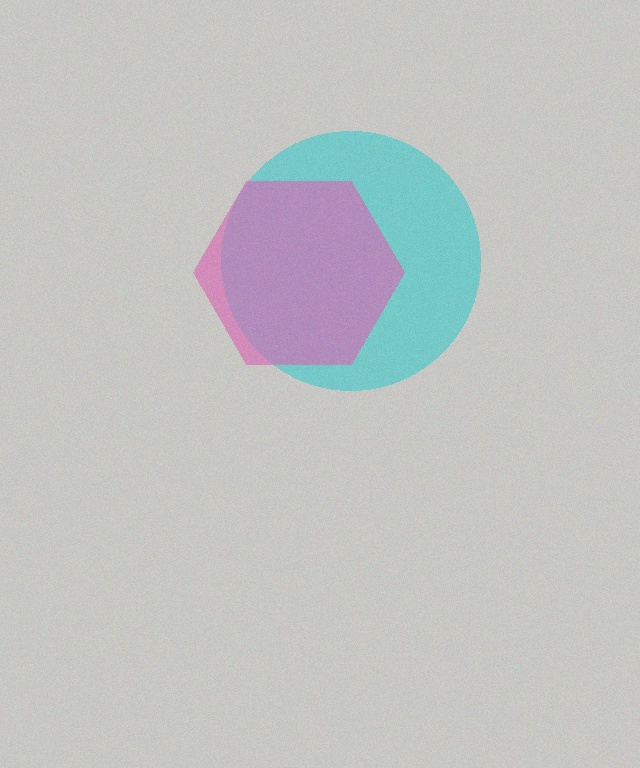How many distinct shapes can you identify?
There are 2 distinct shapes: a cyan circle, a pink hexagon.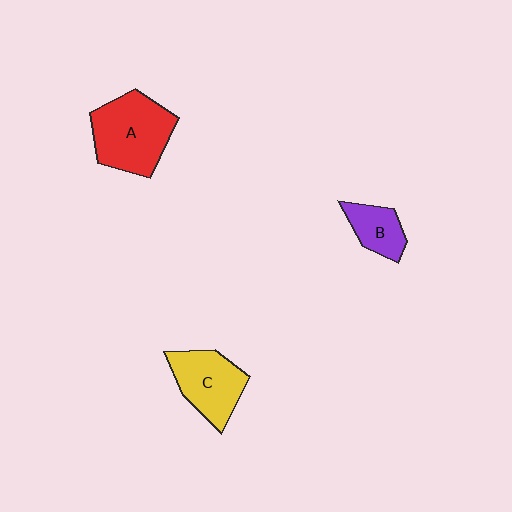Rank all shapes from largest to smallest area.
From largest to smallest: A (red), C (yellow), B (purple).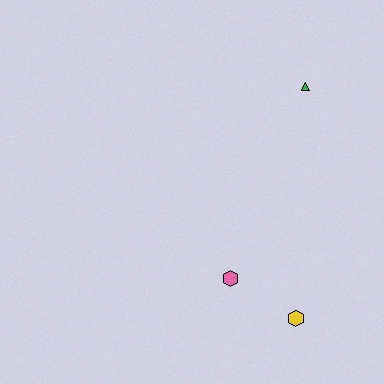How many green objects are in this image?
There is 1 green object.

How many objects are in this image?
There are 3 objects.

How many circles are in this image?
There are no circles.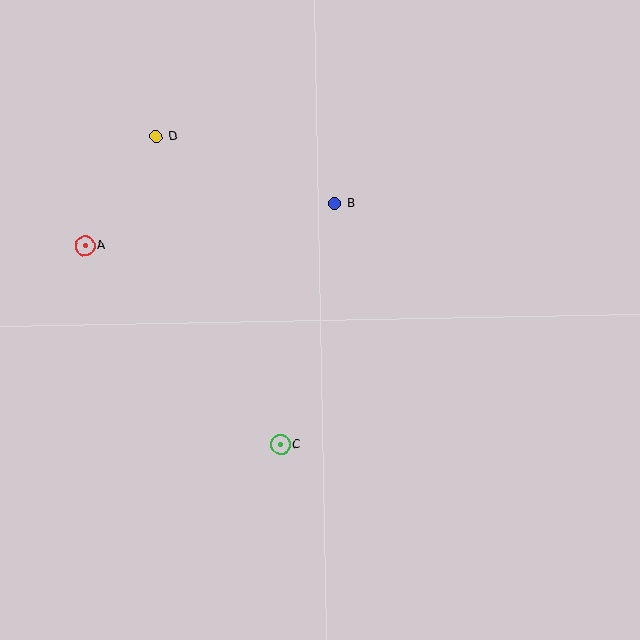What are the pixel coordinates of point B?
Point B is at (335, 204).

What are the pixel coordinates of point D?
Point D is at (156, 137).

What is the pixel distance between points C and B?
The distance between C and B is 247 pixels.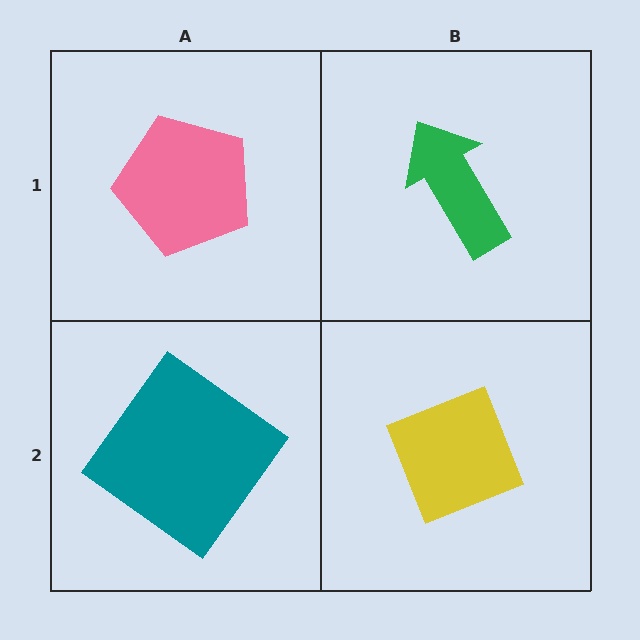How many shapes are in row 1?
2 shapes.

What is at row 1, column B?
A green arrow.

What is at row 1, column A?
A pink pentagon.